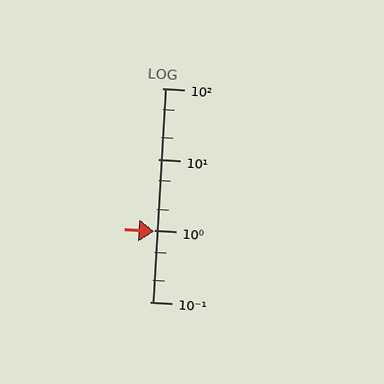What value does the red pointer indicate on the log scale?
The pointer indicates approximately 0.97.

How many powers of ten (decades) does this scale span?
The scale spans 3 decades, from 0.1 to 100.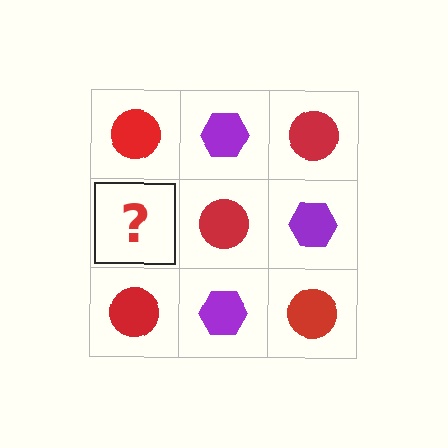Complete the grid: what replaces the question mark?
The question mark should be replaced with a purple hexagon.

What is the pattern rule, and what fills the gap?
The rule is that it alternates red circle and purple hexagon in a checkerboard pattern. The gap should be filled with a purple hexagon.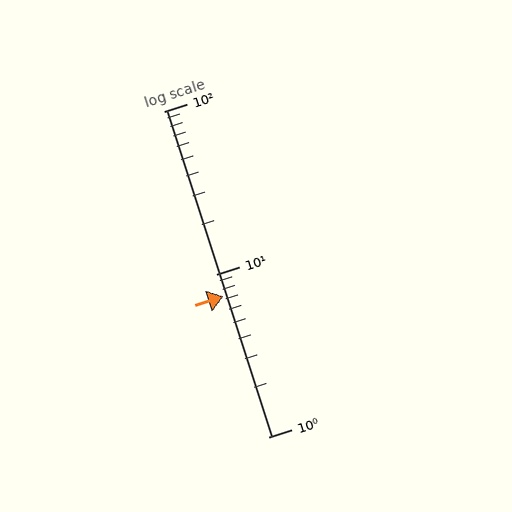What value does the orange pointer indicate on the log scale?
The pointer indicates approximately 7.3.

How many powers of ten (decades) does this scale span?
The scale spans 2 decades, from 1 to 100.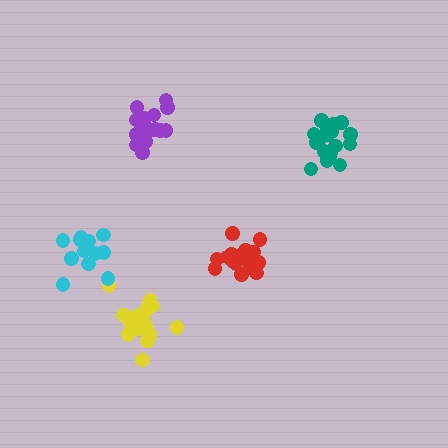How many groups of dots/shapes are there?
There are 5 groups.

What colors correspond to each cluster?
The clusters are colored: teal, yellow, cyan, red, purple.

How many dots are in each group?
Group 1: 18 dots, Group 2: 19 dots, Group 3: 13 dots, Group 4: 19 dots, Group 5: 18 dots (87 total).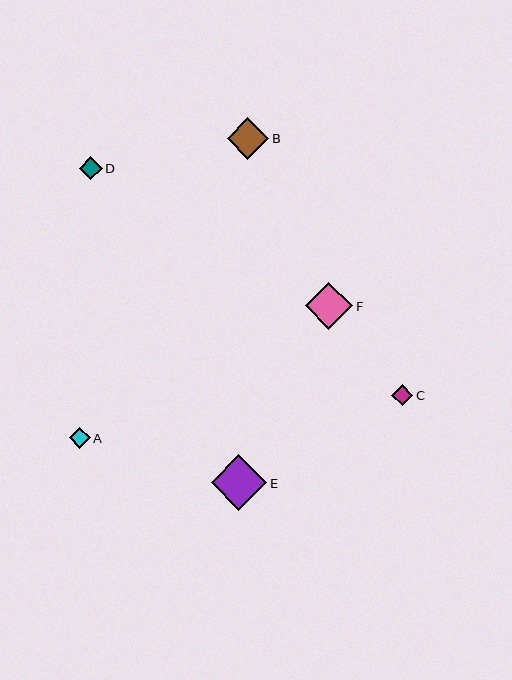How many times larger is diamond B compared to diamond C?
Diamond B is approximately 2.0 times the size of diamond C.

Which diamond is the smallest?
Diamond C is the smallest with a size of approximately 21 pixels.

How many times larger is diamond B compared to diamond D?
Diamond B is approximately 1.8 times the size of diamond D.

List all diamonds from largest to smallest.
From largest to smallest: E, F, B, D, A, C.